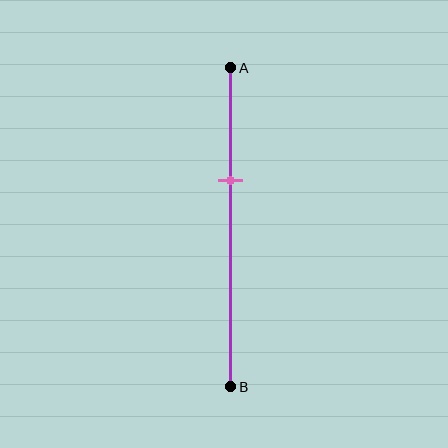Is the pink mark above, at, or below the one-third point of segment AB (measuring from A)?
The pink mark is approximately at the one-third point of segment AB.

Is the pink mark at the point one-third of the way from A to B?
Yes, the mark is approximately at the one-third point.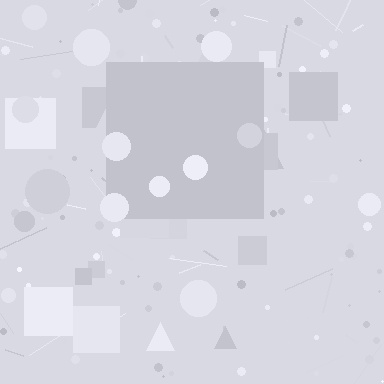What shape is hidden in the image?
A square is hidden in the image.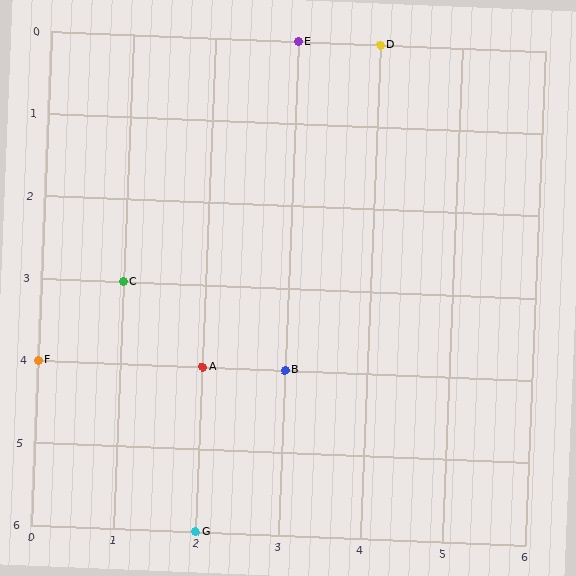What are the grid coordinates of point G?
Point G is at grid coordinates (2, 6).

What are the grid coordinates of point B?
Point B is at grid coordinates (3, 4).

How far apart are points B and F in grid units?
Points B and F are 3 columns apart.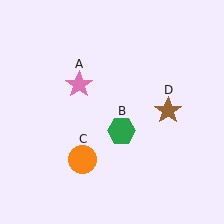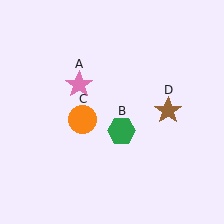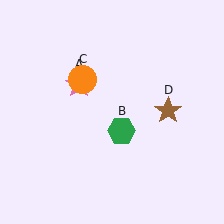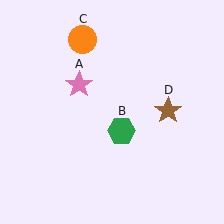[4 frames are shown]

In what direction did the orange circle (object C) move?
The orange circle (object C) moved up.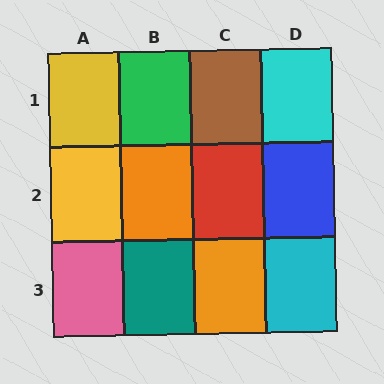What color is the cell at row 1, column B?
Green.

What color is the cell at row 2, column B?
Orange.